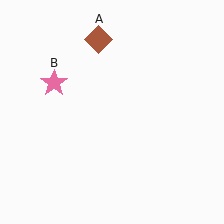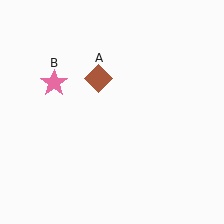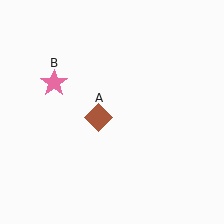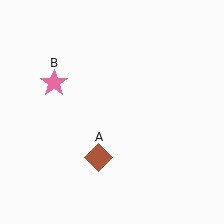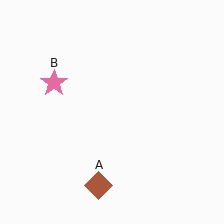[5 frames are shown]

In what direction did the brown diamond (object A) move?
The brown diamond (object A) moved down.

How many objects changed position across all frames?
1 object changed position: brown diamond (object A).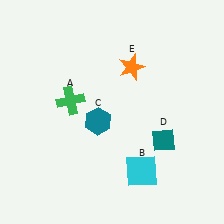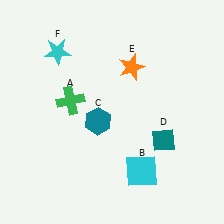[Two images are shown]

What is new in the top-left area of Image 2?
A cyan star (F) was added in the top-left area of Image 2.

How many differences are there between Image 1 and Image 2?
There is 1 difference between the two images.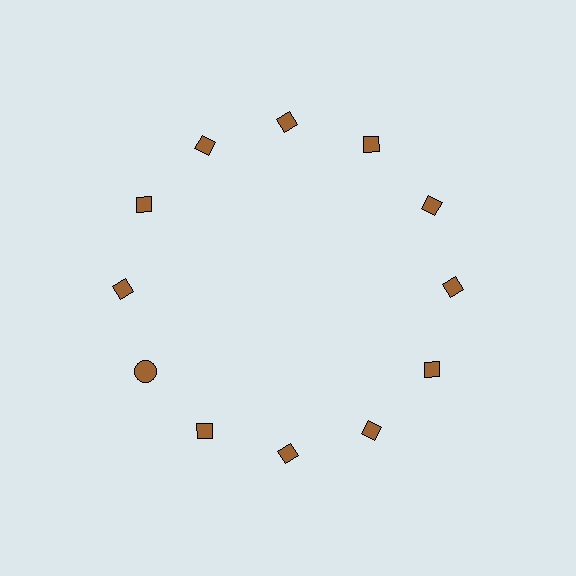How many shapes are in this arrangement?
There are 12 shapes arranged in a ring pattern.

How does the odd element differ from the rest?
It has a different shape: circle instead of diamond.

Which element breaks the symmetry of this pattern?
The brown circle at roughly the 8 o'clock position breaks the symmetry. All other shapes are brown diamonds.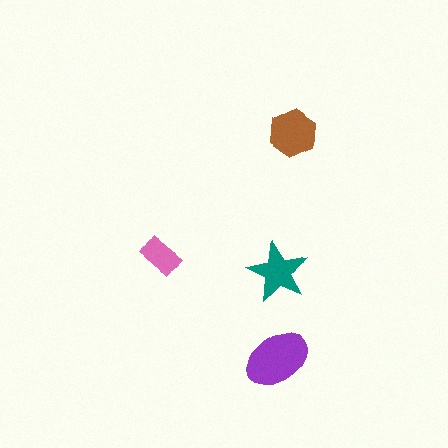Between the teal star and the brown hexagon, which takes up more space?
The brown hexagon.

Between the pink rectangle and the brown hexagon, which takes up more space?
The brown hexagon.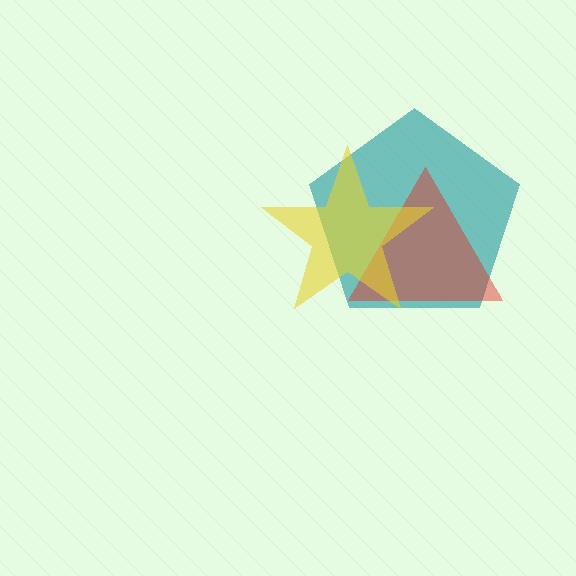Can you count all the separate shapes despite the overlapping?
Yes, there are 3 separate shapes.